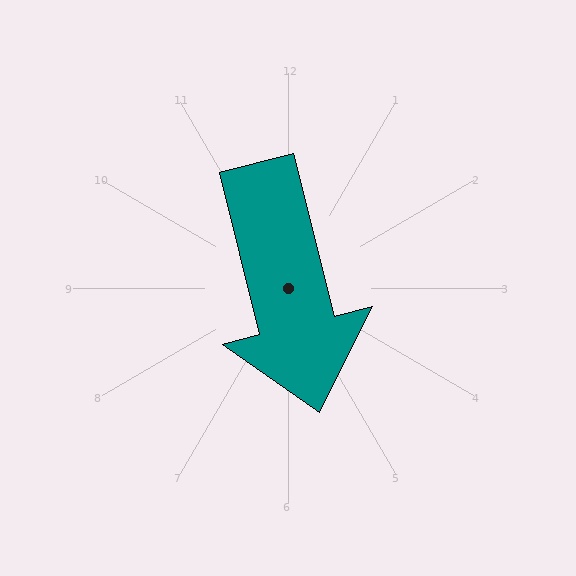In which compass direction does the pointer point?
South.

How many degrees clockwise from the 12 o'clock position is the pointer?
Approximately 166 degrees.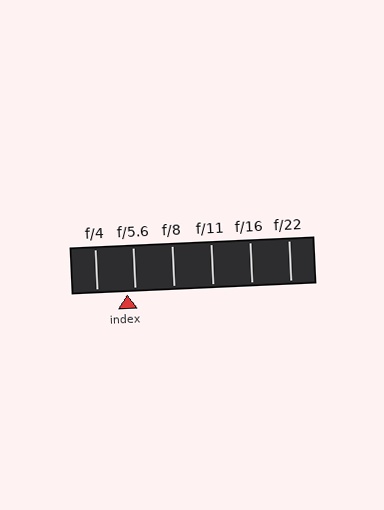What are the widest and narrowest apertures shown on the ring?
The widest aperture shown is f/4 and the narrowest is f/22.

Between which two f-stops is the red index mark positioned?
The index mark is between f/4 and f/5.6.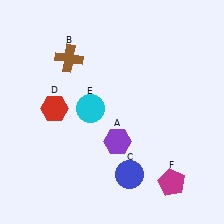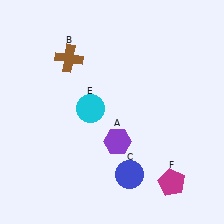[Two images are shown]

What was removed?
The red hexagon (D) was removed in Image 2.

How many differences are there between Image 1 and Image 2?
There is 1 difference between the two images.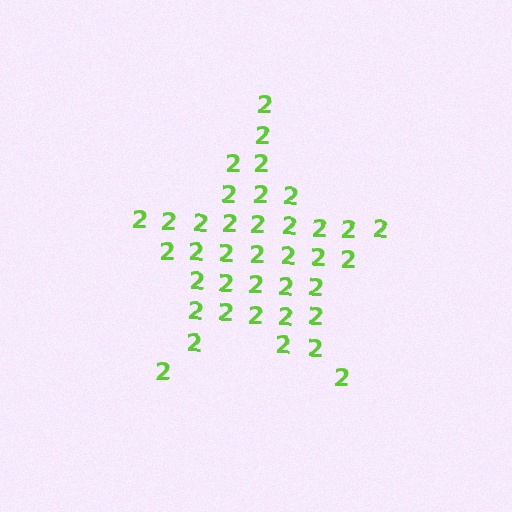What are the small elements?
The small elements are digit 2's.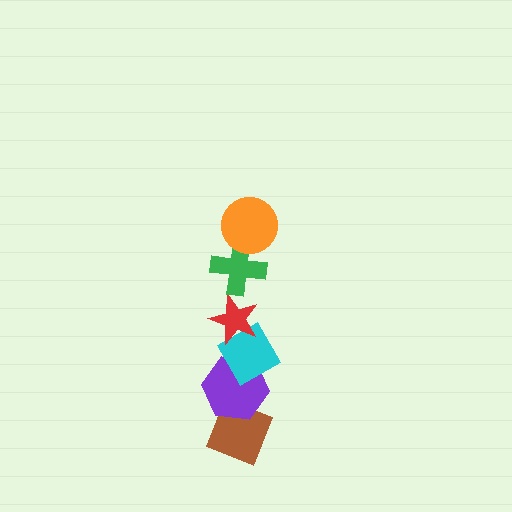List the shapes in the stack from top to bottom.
From top to bottom: the orange circle, the green cross, the red star, the cyan diamond, the purple hexagon, the brown diamond.